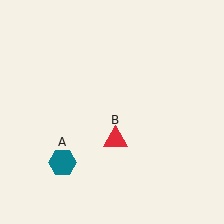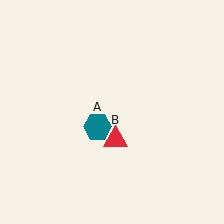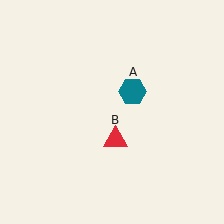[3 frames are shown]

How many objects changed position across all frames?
1 object changed position: teal hexagon (object A).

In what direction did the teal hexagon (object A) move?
The teal hexagon (object A) moved up and to the right.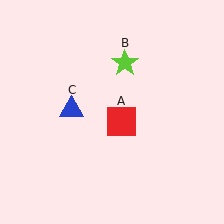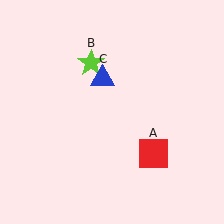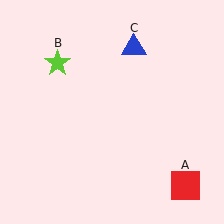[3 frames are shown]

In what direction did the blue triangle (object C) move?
The blue triangle (object C) moved up and to the right.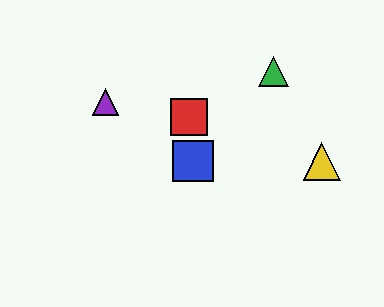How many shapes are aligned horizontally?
2 shapes (the blue square, the yellow triangle) are aligned horizontally.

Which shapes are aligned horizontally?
The blue square, the yellow triangle are aligned horizontally.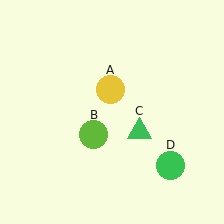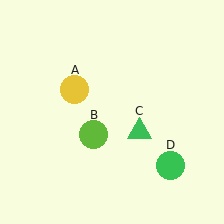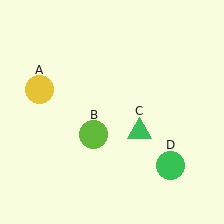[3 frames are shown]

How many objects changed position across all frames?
1 object changed position: yellow circle (object A).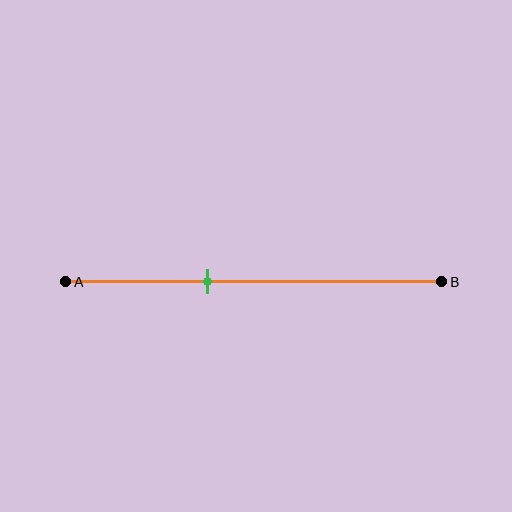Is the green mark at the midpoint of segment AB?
No, the mark is at about 40% from A, not at the 50% midpoint.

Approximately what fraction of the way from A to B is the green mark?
The green mark is approximately 40% of the way from A to B.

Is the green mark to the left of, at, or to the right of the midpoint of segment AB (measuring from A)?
The green mark is to the left of the midpoint of segment AB.